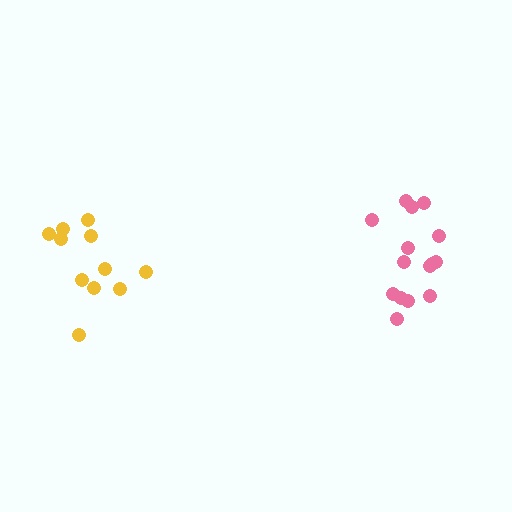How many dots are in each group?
Group 1: 11 dots, Group 2: 15 dots (26 total).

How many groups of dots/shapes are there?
There are 2 groups.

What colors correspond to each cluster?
The clusters are colored: yellow, pink.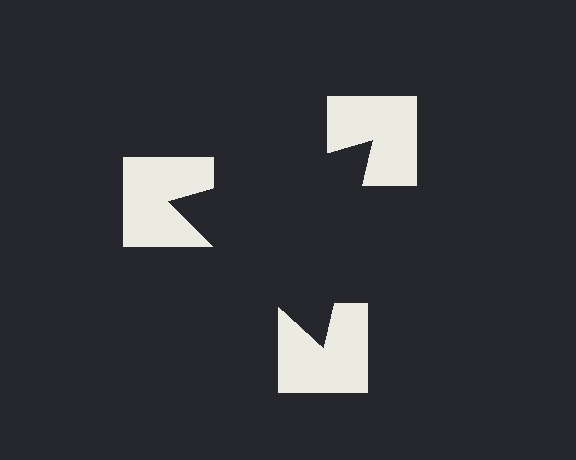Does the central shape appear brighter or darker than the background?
It typically appears slightly darker than the background, even though no actual brightness change is drawn.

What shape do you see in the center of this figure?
An illusory triangle — its edges are inferred from the aligned wedge cuts in the notched squares, not physically drawn.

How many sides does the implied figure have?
3 sides.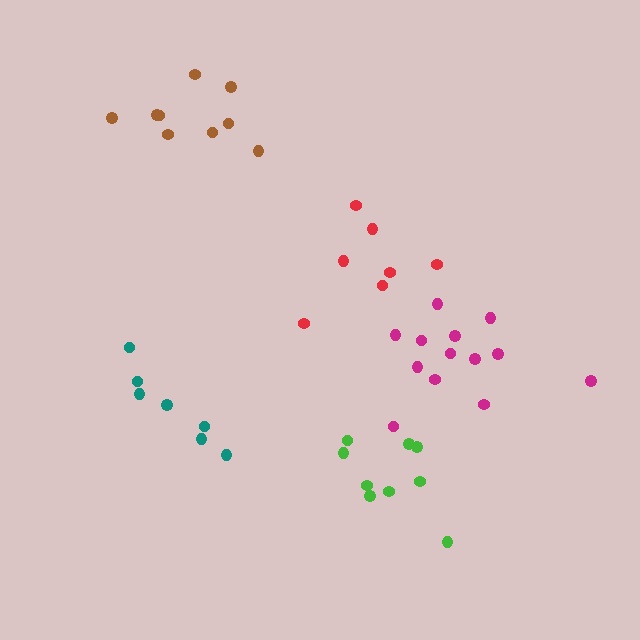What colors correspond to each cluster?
The clusters are colored: teal, red, green, brown, magenta.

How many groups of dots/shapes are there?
There are 5 groups.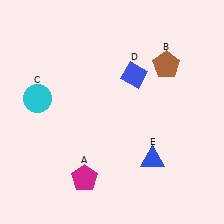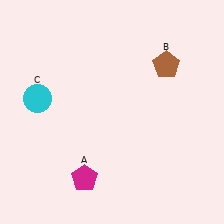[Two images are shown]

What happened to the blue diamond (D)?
The blue diamond (D) was removed in Image 2. It was in the top-right area of Image 1.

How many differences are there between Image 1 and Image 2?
There are 2 differences between the two images.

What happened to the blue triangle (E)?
The blue triangle (E) was removed in Image 2. It was in the bottom-right area of Image 1.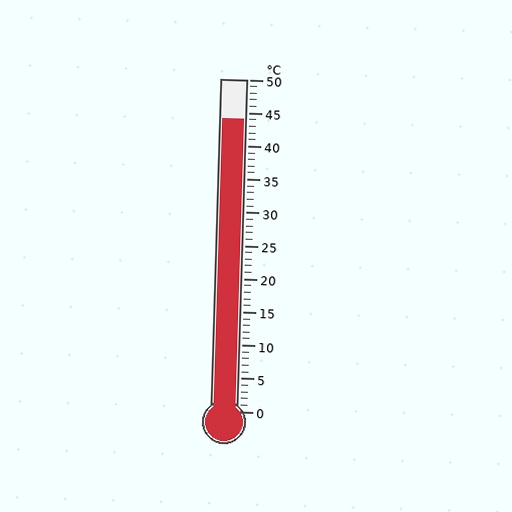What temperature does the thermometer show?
The thermometer shows approximately 44°C.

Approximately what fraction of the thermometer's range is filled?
The thermometer is filled to approximately 90% of its range.